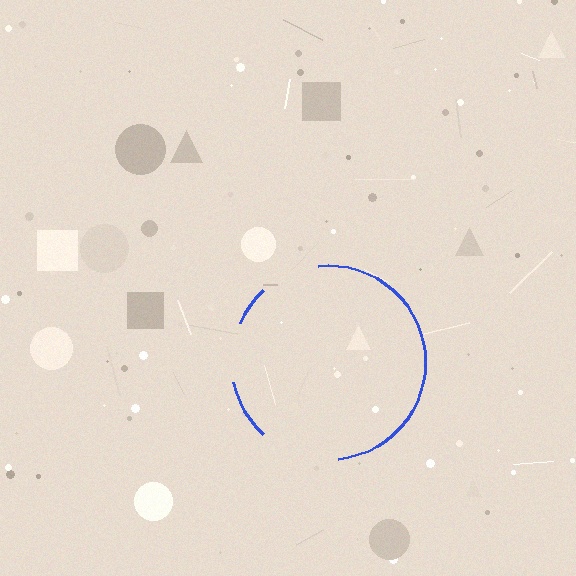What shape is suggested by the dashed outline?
The dashed outline suggests a circle.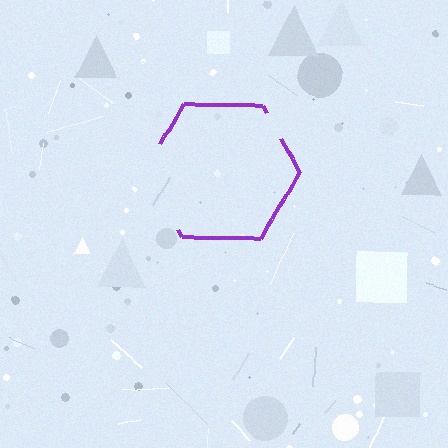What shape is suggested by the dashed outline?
The dashed outline suggests a hexagon.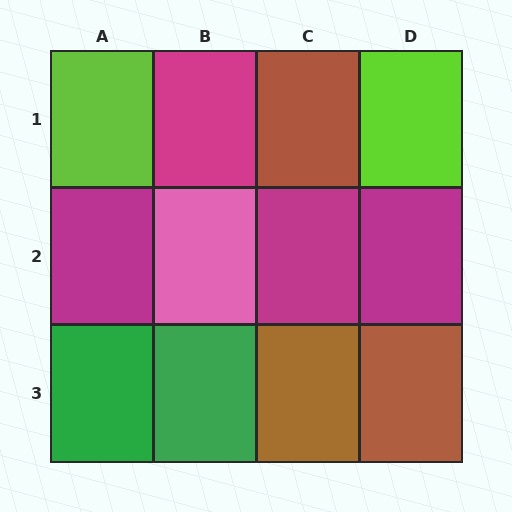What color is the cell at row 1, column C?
Brown.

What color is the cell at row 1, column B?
Magenta.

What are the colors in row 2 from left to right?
Magenta, pink, magenta, magenta.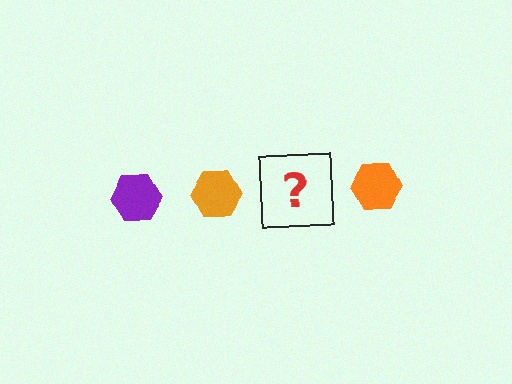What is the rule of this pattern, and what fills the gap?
The rule is that the pattern cycles through purple, orange hexagons. The gap should be filled with a purple hexagon.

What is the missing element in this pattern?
The missing element is a purple hexagon.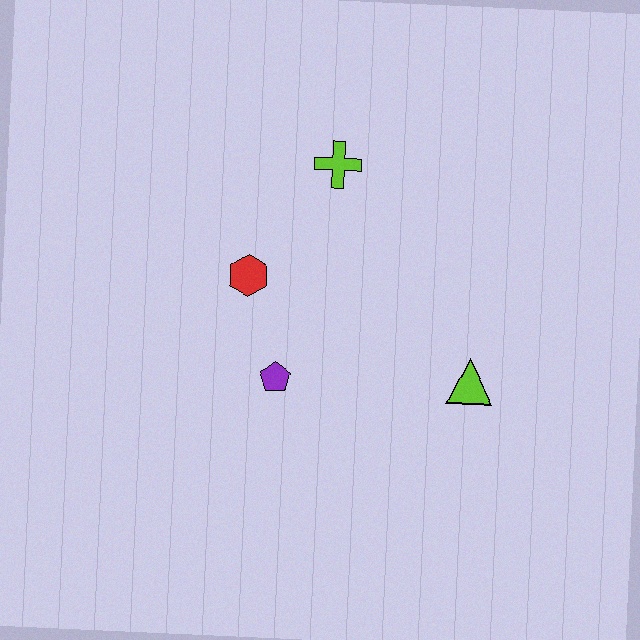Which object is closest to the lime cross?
The red hexagon is closest to the lime cross.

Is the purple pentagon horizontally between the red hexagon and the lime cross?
Yes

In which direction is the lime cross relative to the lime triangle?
The lime cross is above the lime triangle.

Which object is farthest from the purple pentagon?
The lime cross is farthest from the purple pentagon.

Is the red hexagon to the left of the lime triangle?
Yes